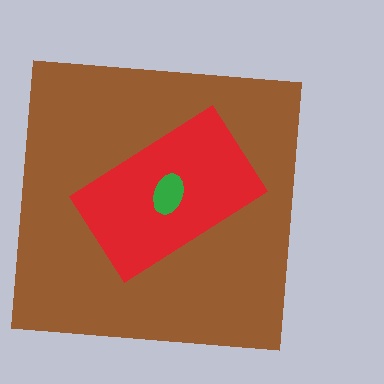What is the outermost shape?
The brown square.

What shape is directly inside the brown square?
The red rectangle.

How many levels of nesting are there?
3.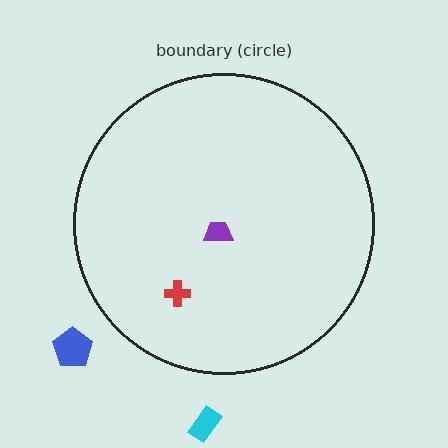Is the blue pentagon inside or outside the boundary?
Outside.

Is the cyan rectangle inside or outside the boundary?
Outside.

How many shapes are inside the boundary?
2 inside, 2 outside.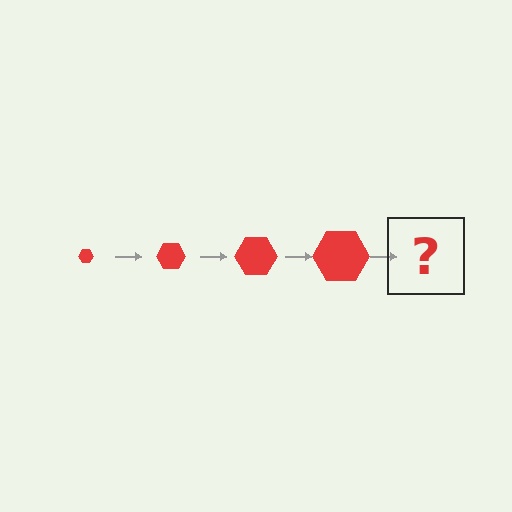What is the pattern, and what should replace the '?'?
The pattern is that the hexagon gets progressively larger each step. The '?' should be a red hexagon, larger than the previous one.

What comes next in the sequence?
The next element should be a red hexagon, larger than the previous one.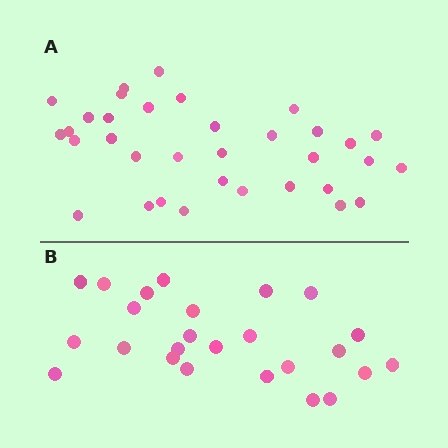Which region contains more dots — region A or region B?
Region A (the top region) has more dots.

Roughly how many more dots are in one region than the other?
Region A has roughly 8 or so more dots than region B.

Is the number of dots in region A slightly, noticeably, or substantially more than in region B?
Region A has noticeably more, but not dramatically so. The ratio is roughly 1.4 to 1.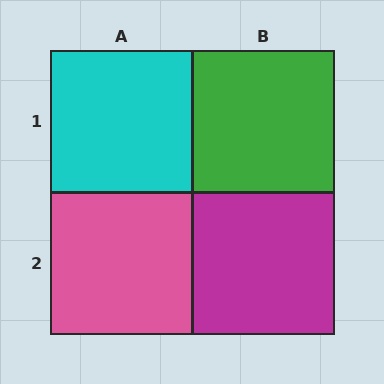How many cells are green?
1 cell is green.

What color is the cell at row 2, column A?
Pink.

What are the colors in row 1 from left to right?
Cyan, green.